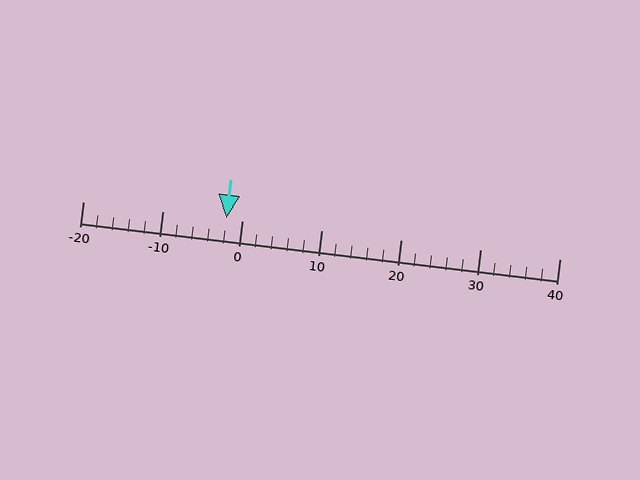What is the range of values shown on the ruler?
The ruler shows values from -20 to 40.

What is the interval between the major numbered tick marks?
The major tick marks are spaced 10 units apart.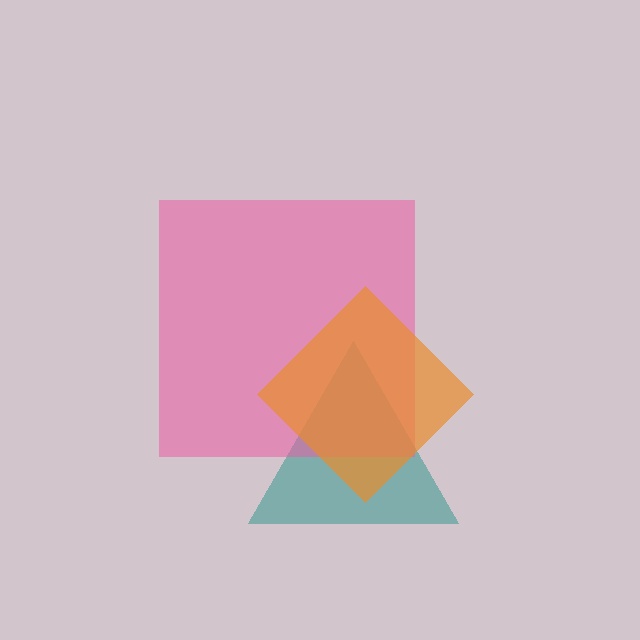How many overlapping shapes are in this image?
There are 3 overlapping shapes in the image.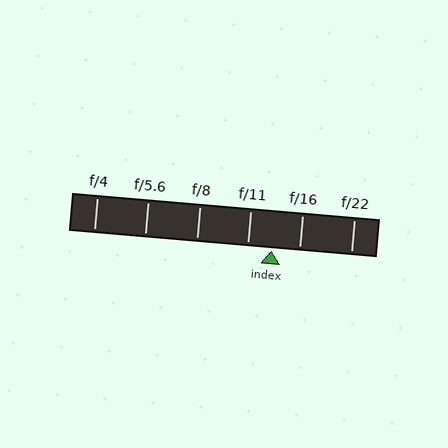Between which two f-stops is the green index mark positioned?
The index mark is between f/11 and f/16.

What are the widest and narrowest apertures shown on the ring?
The widest aperture shown is f/4 and the narrowest is f/22.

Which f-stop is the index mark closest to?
The index mark is closest to f/11.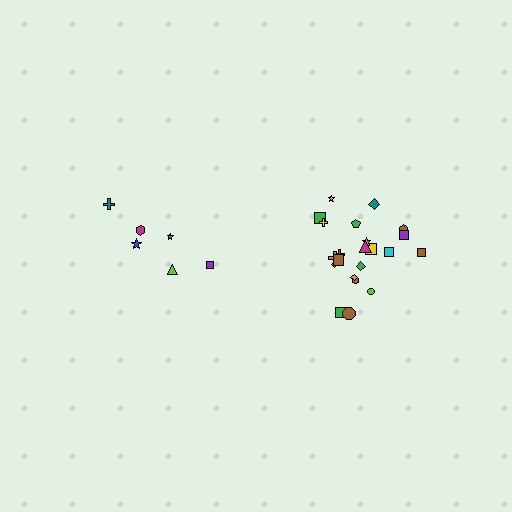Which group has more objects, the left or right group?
The right group.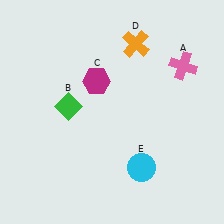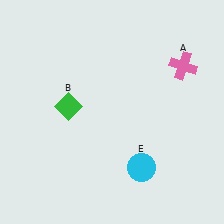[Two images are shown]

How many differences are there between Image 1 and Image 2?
There are 2 differences between the two images.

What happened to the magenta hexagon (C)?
The magenta hexagon (C) was removed in Image 2. It was in the top-left area of Image 1.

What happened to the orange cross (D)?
The orange cross (D) was removed in Image 2. It was in the top-right area of Image 1.